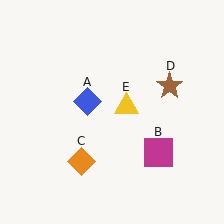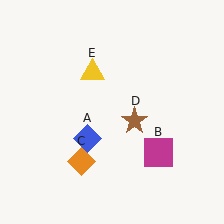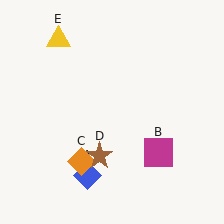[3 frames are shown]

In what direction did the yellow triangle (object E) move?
The yellow triangle (object E) moved up and to the left.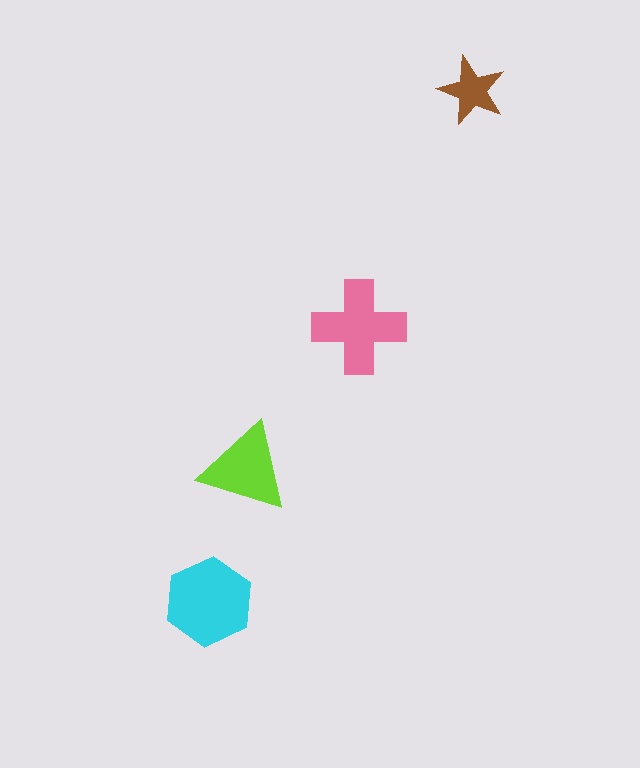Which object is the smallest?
The brown star.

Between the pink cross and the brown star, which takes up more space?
The pink cross.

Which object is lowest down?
The cyan hexagon is bottommost.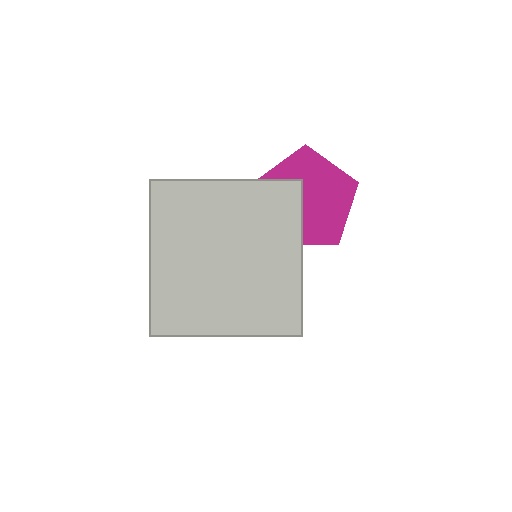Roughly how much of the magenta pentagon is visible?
About half of it is visible (roughly 64%).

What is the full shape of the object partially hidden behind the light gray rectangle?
The partially hidden object is a magenta pentagon.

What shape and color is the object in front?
The object in front is a light gray rectangle.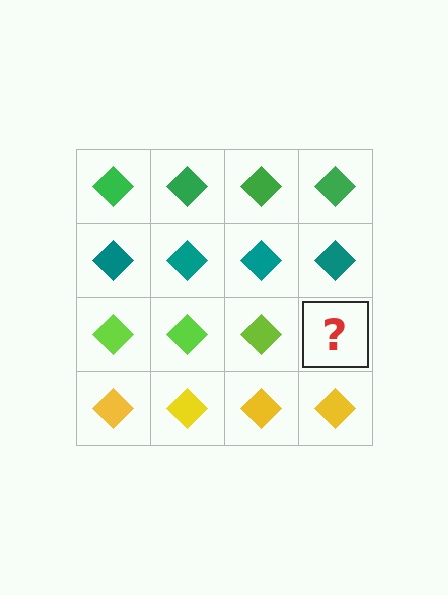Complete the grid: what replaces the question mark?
The question mark should be replaced with a lime diamond.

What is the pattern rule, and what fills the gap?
The rule is that each row has a consistent color. The gap should be filled with a lime diamond.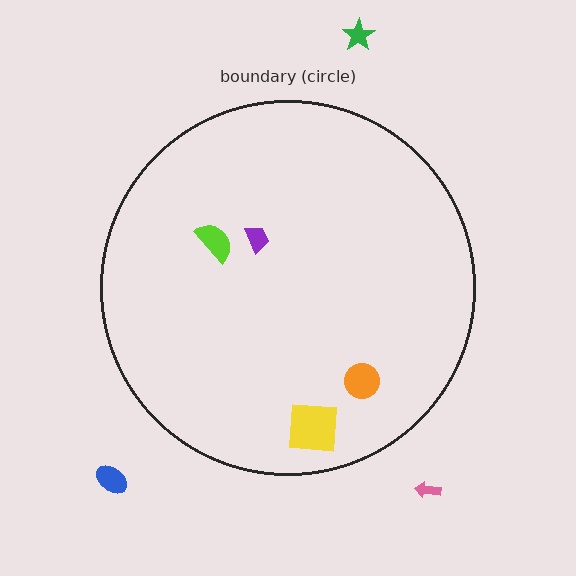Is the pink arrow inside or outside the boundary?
Outside.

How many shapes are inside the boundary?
4 inside, 3 outside.